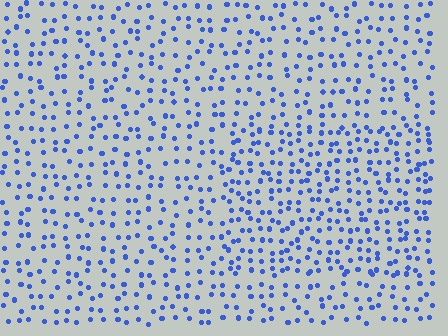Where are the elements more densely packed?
The elements are more densely packed inside the rectangle boundary.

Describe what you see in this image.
The image contains small blue elements arranged at two different densities. A rectangle-shaped region is visible where the elements are more densely packed than the surrounding area.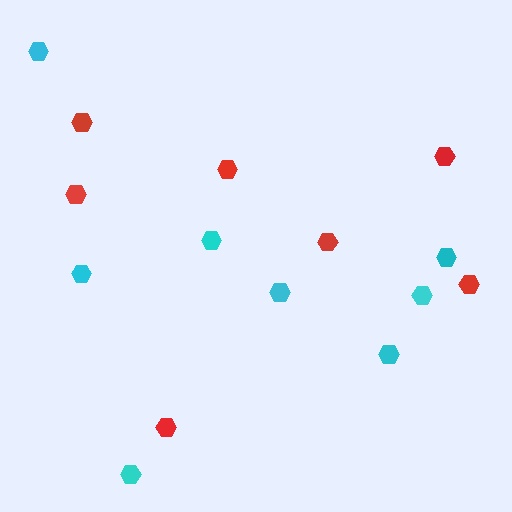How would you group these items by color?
There are 2 groups: one group of red hexagons (7) and one group of cyan hexagons (8).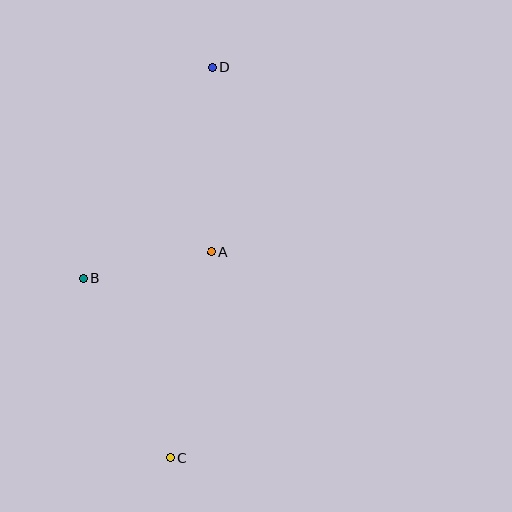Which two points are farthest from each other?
Points C and D are farthest from each other.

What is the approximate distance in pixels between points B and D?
The distance between B and D is approximately 246 pixels.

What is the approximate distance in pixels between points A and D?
The distance between A and D is approximately 184 pixels.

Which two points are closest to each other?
Points A and B are closest to each other.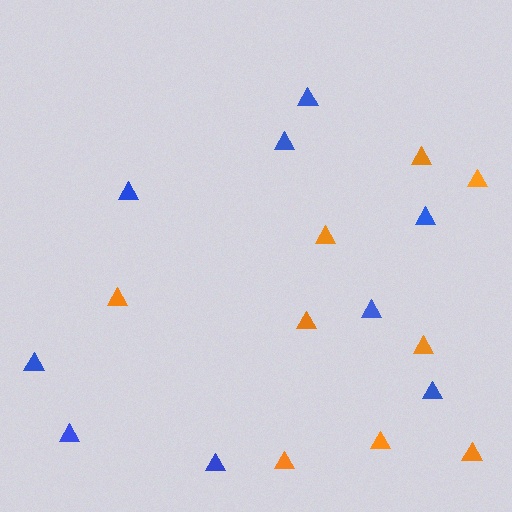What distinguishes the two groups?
There are 2 groups: one group of blue triangles (9) and one group of orange triangles (9).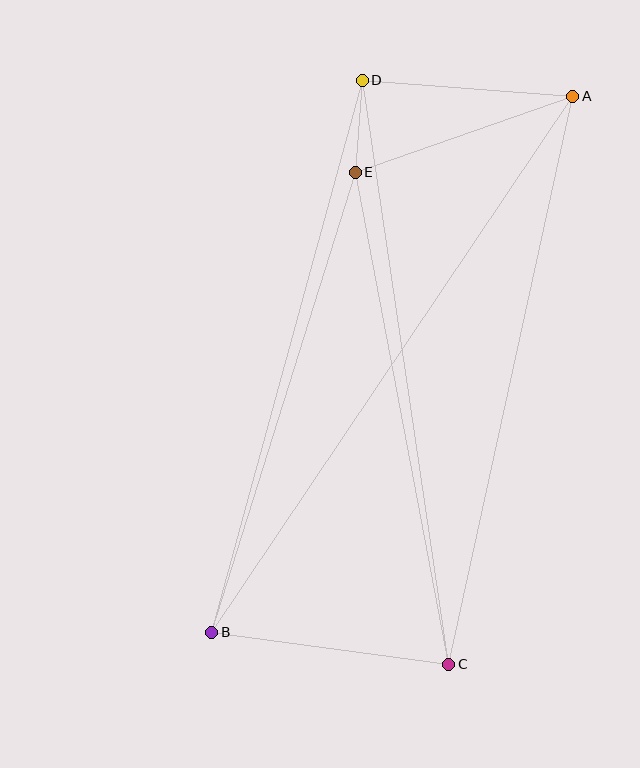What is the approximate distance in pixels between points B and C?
The distance between B and C is approximately 239 pixels.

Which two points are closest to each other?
Points D and E are closest to each other.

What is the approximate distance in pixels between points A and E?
The distance between A and E is approximately 230 pixels.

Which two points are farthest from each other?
Points A and B are farthest from each other.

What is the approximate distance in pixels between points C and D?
The distance between C and D is approximately 590 pixels.